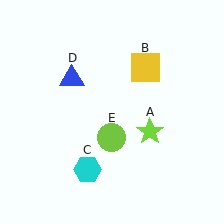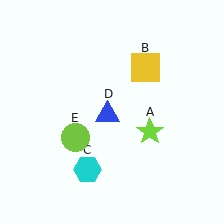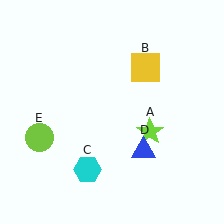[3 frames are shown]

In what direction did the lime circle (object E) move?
The lime circle (object E) moved left.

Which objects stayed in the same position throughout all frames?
Lime star (object A) and yellow square (object B) and cyan hexagon (object C) remained stationary.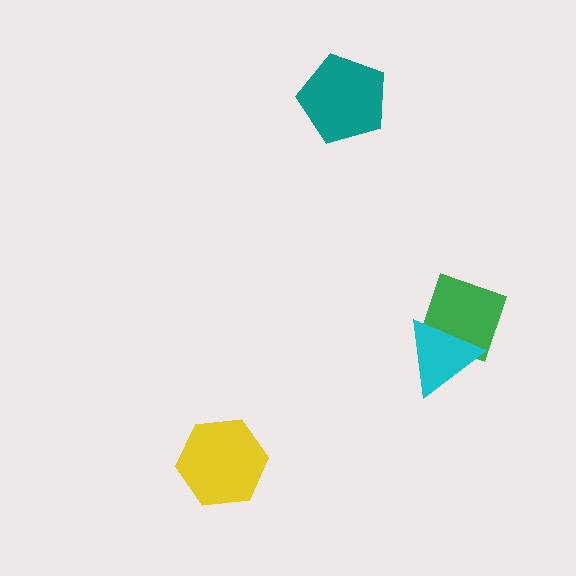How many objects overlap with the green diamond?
1 object overlaps with the green diamond.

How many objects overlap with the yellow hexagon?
0 objects overlap with the yellow hexagon.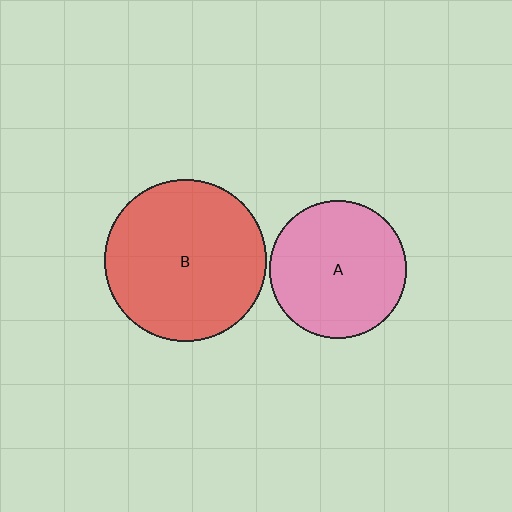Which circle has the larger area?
Circle B (red).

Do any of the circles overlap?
No, none of the circles overlap.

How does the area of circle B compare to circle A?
Approximately 1.4 times.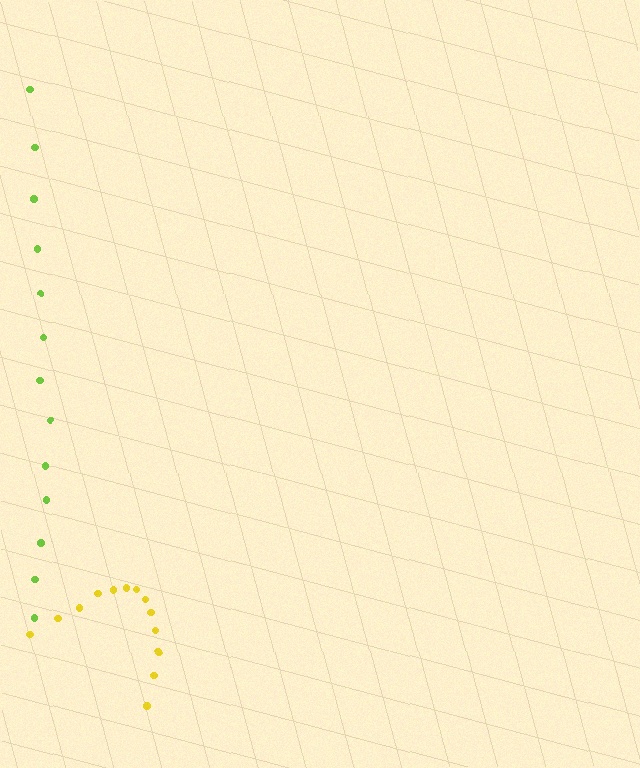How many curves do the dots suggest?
There are 2 distinct paths.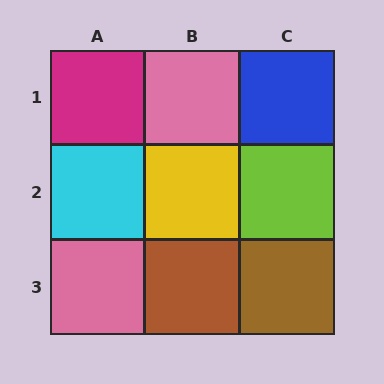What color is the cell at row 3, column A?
Pink.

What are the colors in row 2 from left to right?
Cyan, yellow, lime.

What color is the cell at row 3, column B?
Brown.